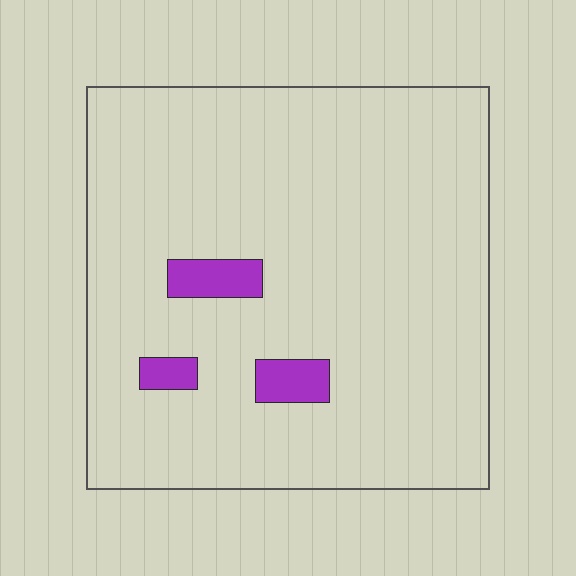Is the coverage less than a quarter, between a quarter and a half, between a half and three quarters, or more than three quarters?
Less than a quarter.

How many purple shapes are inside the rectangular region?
3.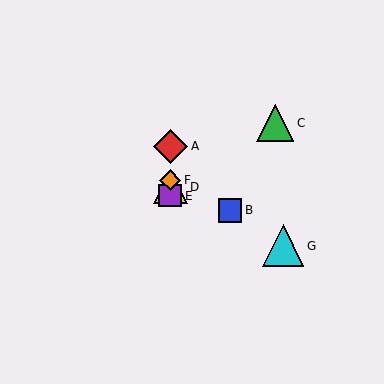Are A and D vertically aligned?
Yes, both are at x≈170.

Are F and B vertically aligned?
No, F is at x≈170 and B is at x≈230.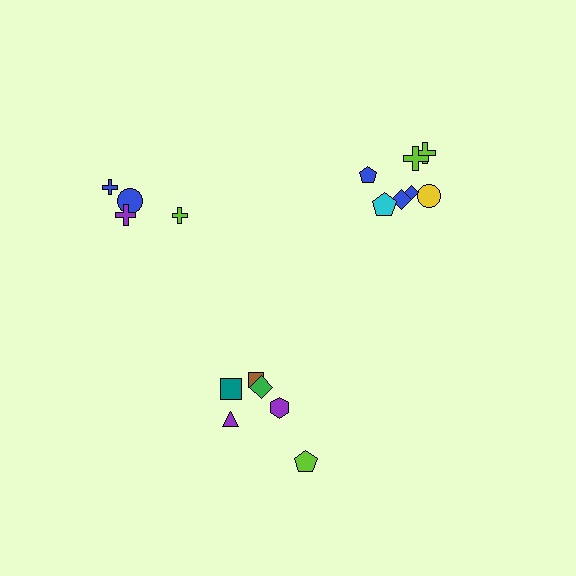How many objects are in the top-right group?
There are 7 objects.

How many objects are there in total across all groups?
There are 17 objects.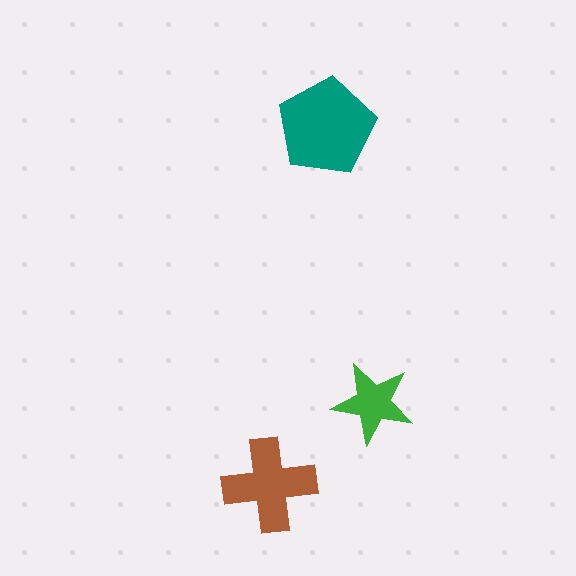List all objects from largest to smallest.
The teal pentagon, the brown cross, the green star.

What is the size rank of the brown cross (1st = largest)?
2nd.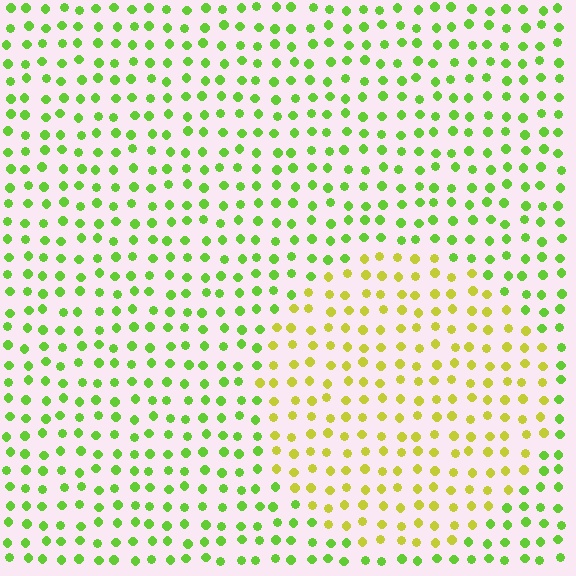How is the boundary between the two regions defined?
The boundary is defined purely by a slight shift in hue (about 38 degrees). Spacing, size, and orientation are identical on both sides.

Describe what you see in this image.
The image is filled with small lime elements in a uniform arrangement. A circle-shaped region is visible where the elements are tinted to a slightly different hue, forming a subtle color boundary.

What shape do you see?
I see a circle.